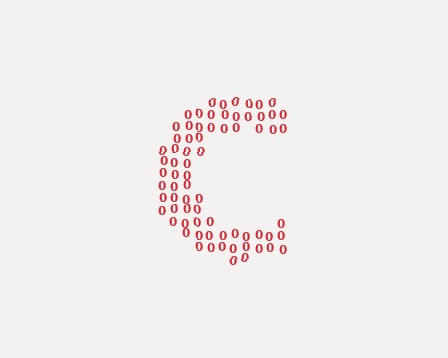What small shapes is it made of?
It is made of small digit 0's.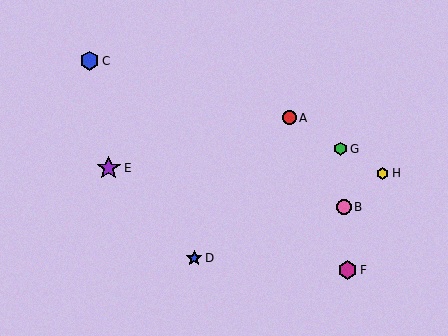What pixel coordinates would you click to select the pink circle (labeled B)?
Click at (344, 207) to select the pink circle B.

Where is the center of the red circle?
The center of the red circle is at (289, 118).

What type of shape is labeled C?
Shape C is a blue hexagon.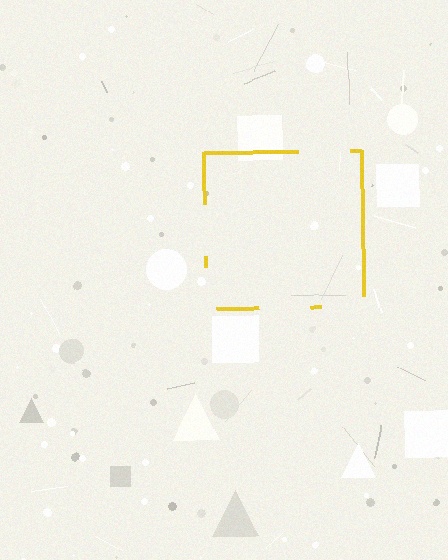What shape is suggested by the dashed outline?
The dashed outline suggests a square.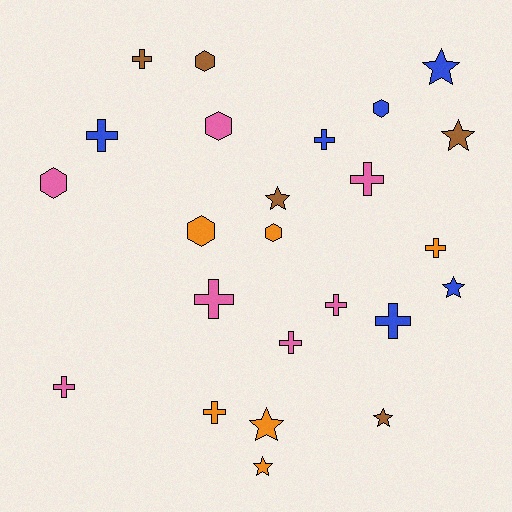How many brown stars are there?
There are 3 brown stars.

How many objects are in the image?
There are 24 objects.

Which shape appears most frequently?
Cross, with 11 objects.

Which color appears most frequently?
Pink, with 7 objects.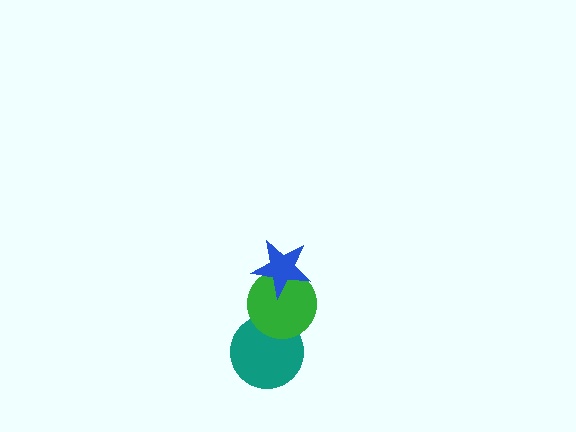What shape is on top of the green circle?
The blue star is on top of the green circle.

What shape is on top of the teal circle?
The green circle is on top of the teal circle.